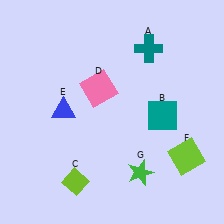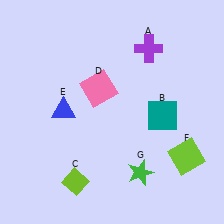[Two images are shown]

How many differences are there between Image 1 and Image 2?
There is 1 difference between the two images.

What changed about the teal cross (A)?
In Image 1, A is teal. In Image 2, it changed to purple.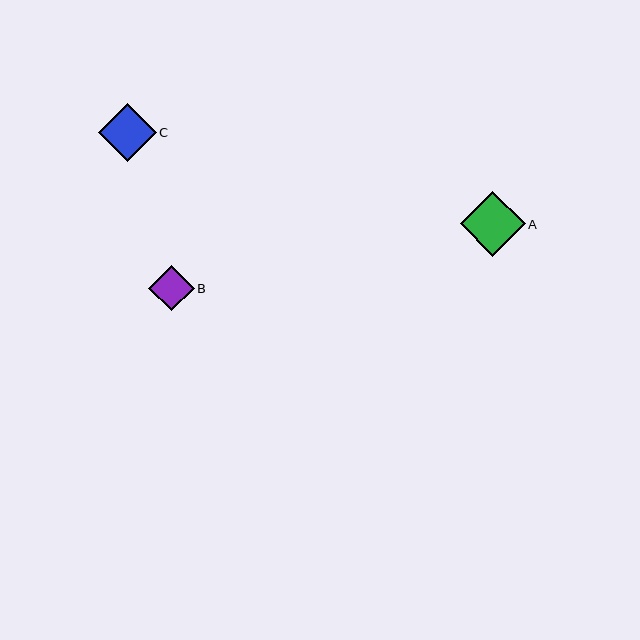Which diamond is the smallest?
Diamond B is the smallest with a size of approximately 45 pixels.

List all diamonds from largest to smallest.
From largest to smallest: A, C, B.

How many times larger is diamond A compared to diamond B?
Diamond A is approximately 1.4 times the size of diamond B.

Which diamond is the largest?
Diamond A is the largest with a size of approximately 65 pixels.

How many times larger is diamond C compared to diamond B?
Diamond C is approximately 1.3 times the size of diamond B.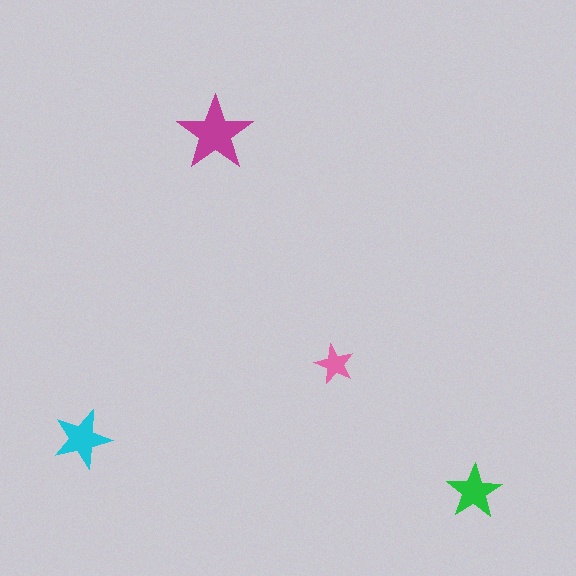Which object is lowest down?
The green star is bottommost.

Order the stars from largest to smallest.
the magenta one, the cyan one, the green one, the pink one.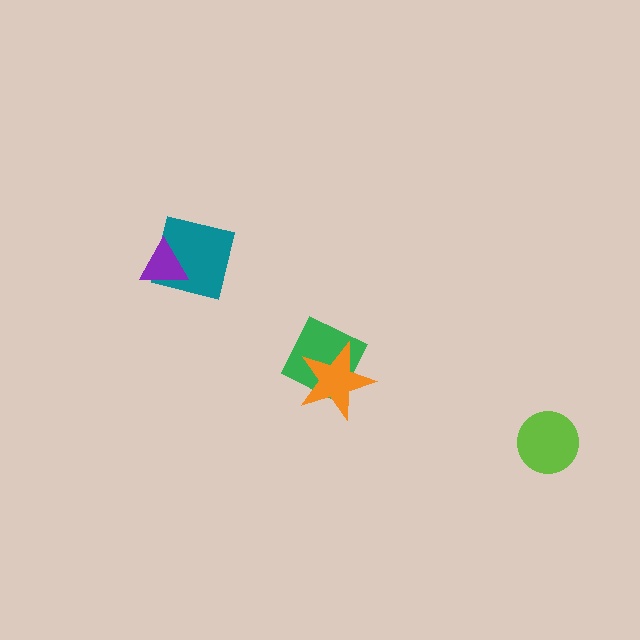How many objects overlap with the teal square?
1 object overlaps with the teal square.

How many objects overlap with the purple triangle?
1 object overlaps with the purple triangle.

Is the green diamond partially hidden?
Yes, it is partially covered by another shape.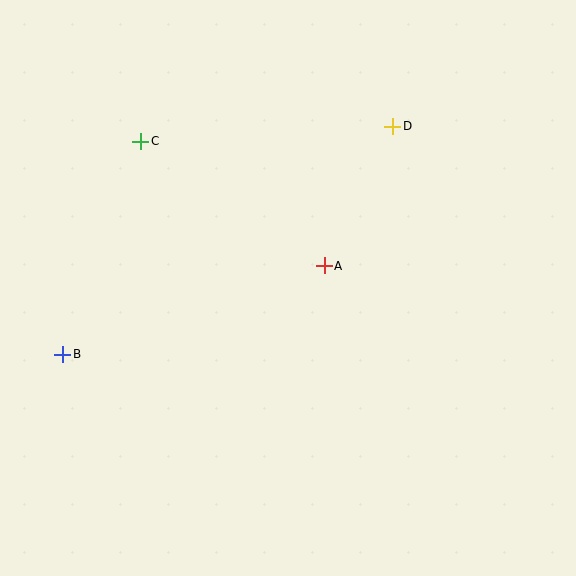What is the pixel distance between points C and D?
The distance between C and D is 252 pixels.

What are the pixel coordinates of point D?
Point D is at (393, 127).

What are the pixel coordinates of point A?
Point A is at (324, 266).